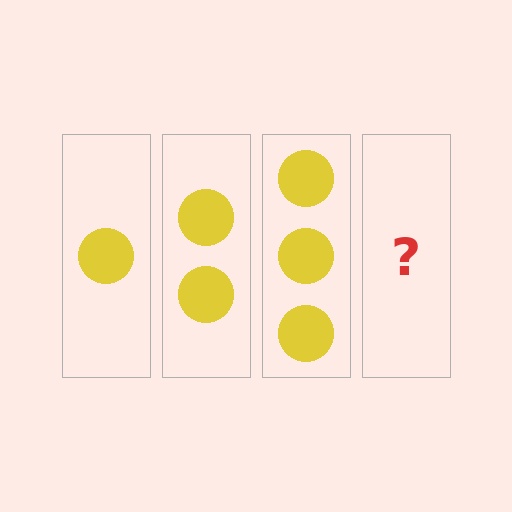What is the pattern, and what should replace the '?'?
The pattern is that each step adds one more circle. The '?' should be 4 circles.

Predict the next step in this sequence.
The next step is 4 circles.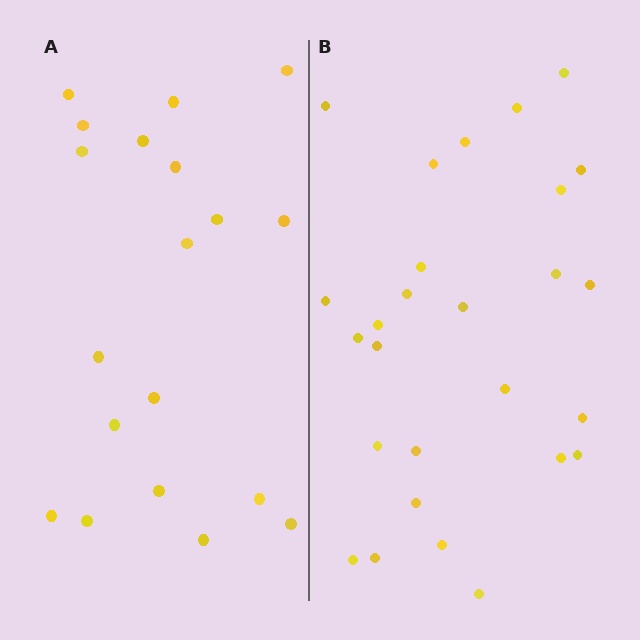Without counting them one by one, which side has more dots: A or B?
Region B (the right region) has more dots.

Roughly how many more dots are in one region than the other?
Region B has roughly 8 or so more dots than region A.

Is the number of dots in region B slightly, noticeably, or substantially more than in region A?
Region B has noticeably more, but not dramatically so. The ratio is roughly 1.4 to 1.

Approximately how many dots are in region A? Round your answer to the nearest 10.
About 20 dots. (The exact count is 19, which rounds to 20.)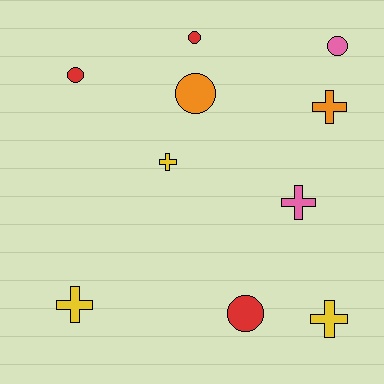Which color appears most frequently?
Red, with 3 objects.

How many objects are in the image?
There are 10 objects.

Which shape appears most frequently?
Circle, with 5 objects.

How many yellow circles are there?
There are no yellow circles.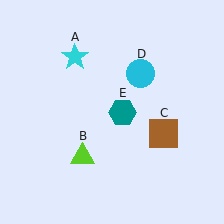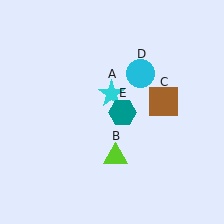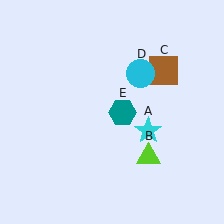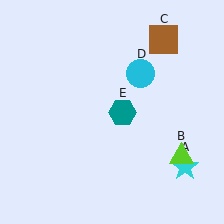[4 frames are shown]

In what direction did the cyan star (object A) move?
The cyan star (object A) moved down and to the right.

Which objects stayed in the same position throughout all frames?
Cyan circle (object D) and teal hexagon (object E) remained stationary.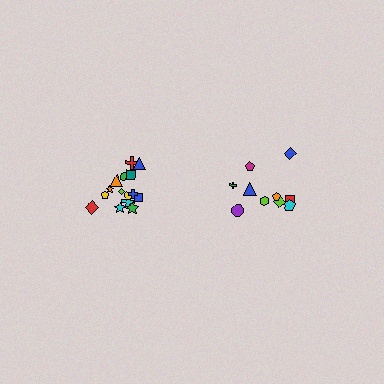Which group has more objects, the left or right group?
The left group.